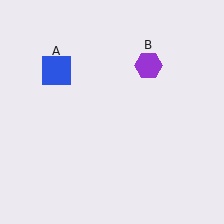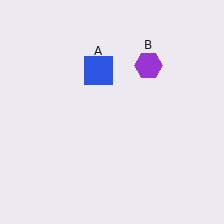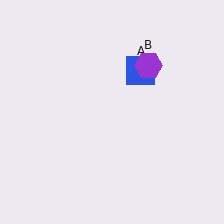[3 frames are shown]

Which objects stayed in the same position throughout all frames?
Purple hexagon (object B) remained stationary.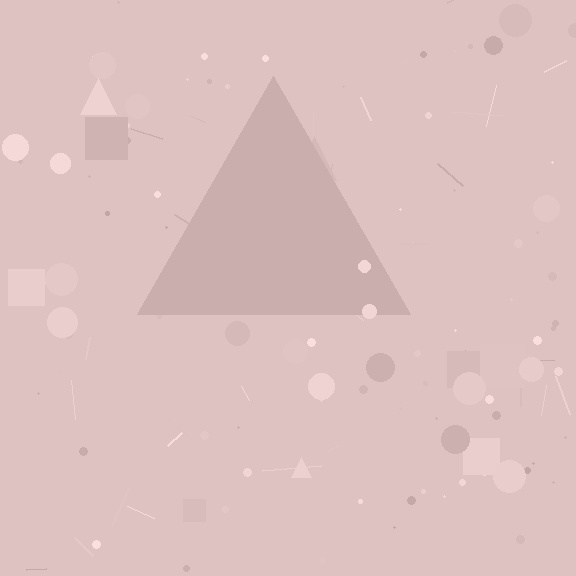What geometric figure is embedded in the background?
A triangle is embedded in the background.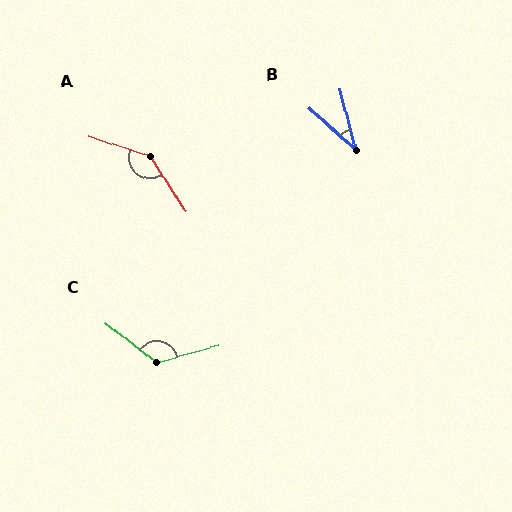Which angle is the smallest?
B, at approximately 33 degrees.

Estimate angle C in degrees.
Approximately 127 degrees.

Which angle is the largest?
A, at approximately 141 degrees.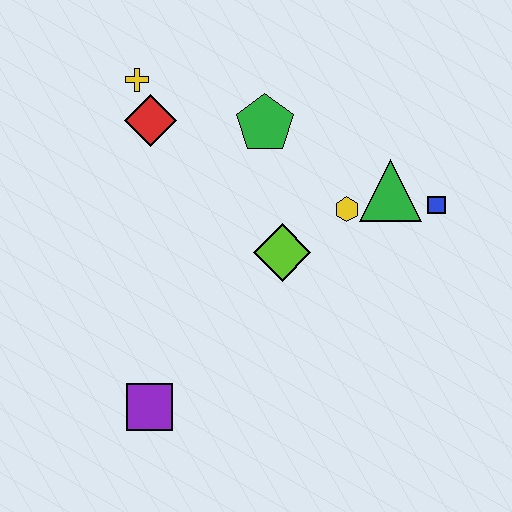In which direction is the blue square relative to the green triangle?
The blue square is to the right of the green triangle.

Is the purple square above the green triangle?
No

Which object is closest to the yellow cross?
The red diamond is closest to the yellow cross.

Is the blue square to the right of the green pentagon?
Yes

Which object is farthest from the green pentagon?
The purple square is farthest from the green pentagon.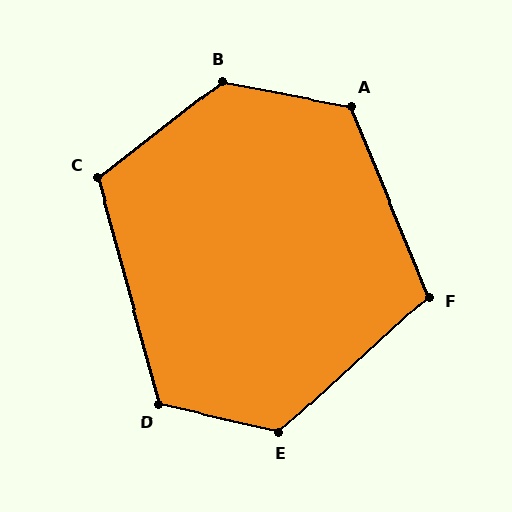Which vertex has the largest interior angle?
B, at approximately 132 degrees.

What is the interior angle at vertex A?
Approximately 123 degrees (obtuse).